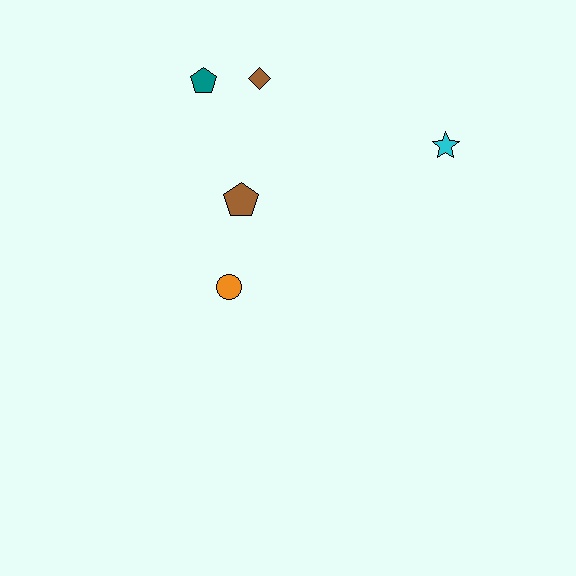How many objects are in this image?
There are 5 objects.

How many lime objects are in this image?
There are no lime objects.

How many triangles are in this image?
There are no triangles.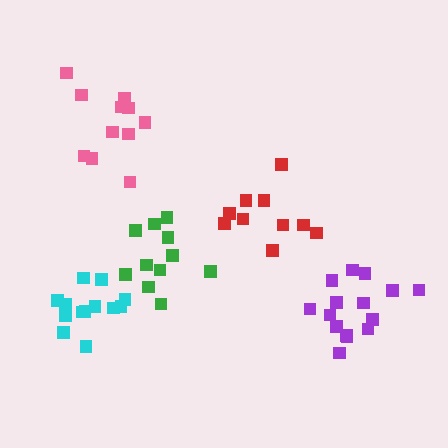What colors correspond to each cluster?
The clusters are colored: cyan, red, pink, purple, green.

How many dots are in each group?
Group 1: 13 dots, Group 2: 11 dots, Group 3: 11 dots, Group 4: 15 dots, Group 5: 11 dots (61 total).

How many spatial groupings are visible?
There are 5 spatial groupings.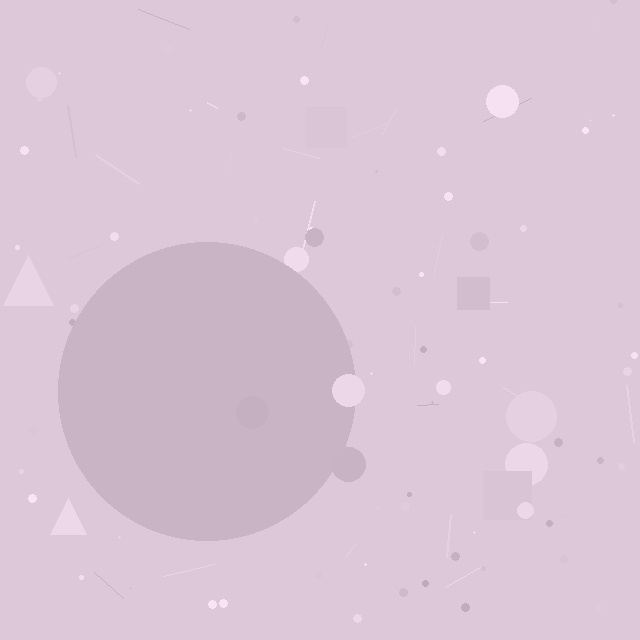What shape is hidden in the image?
A circle is hidden in the image.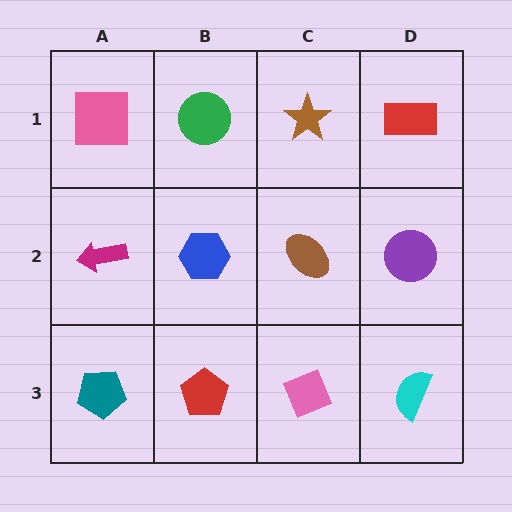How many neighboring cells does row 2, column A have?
3.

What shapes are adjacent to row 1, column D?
A purple circle (row 2, column D), a brown star (row 1, column C).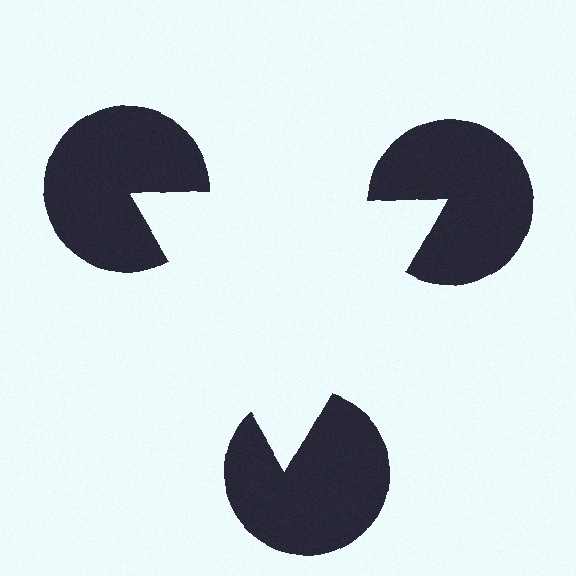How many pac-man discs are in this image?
There are 3 — one at each vertex of the illusory triangle.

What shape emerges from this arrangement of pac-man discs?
An illusory triangle — its edges are inferred from the aligned wedge cuts in the pac-man discs, not physically drawn.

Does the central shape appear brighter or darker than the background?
It typically appears slightly brighter than the background, even though no actual brightness change is drawn.